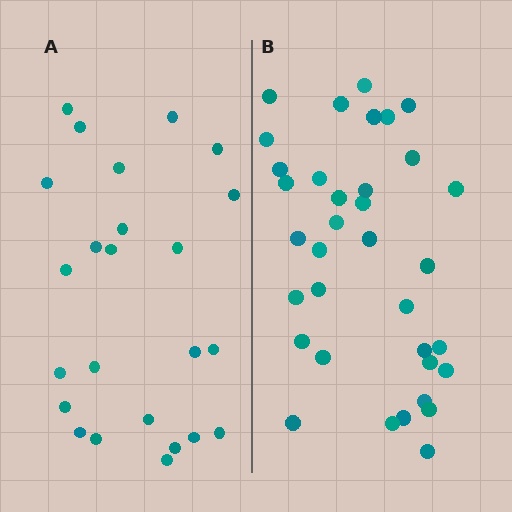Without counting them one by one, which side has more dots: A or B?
Region B (the right region) has more dots.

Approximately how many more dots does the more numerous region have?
Region B has roughly 12 or so more dots than region A.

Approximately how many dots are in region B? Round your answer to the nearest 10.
About 40 dots. (The exact count is 35, which rounds to 40.)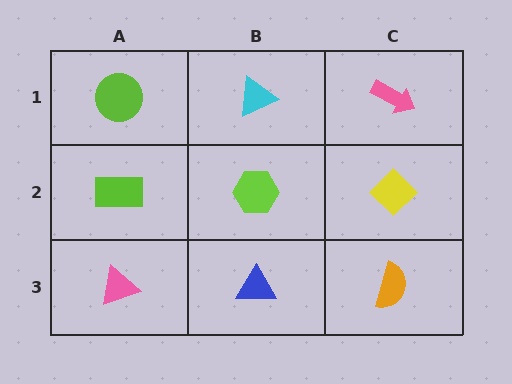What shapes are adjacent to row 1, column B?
A lime hexagon (row 2, column B), a lime circle (row 1, column A), a pink arrow (row 1, column C).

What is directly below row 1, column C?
A yellow diamond.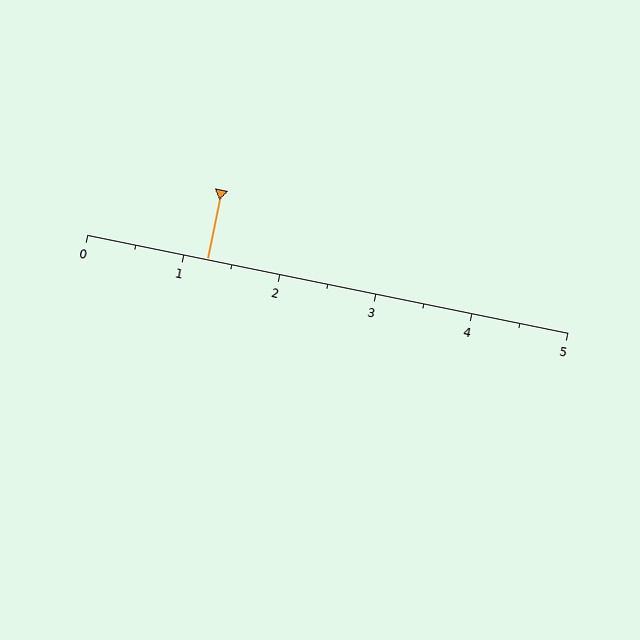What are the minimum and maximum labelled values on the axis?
The axis runs from 0 to 5.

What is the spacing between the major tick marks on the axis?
The major ticks are spaced 1 apart.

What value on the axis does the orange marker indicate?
The marker indicates approximately 1.2.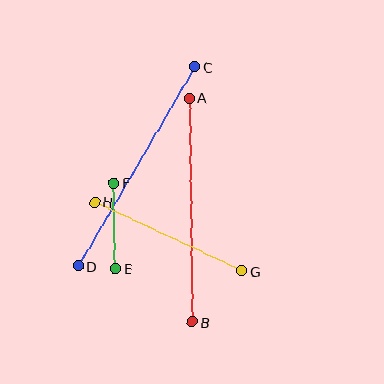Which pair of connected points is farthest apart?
Points C and D are farthest apart.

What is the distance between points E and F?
The distance is approximately 85 pixels.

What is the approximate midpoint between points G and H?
The midpoint is at approximately (168, 237) pixels.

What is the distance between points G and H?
The distance is approximately 162 pixels.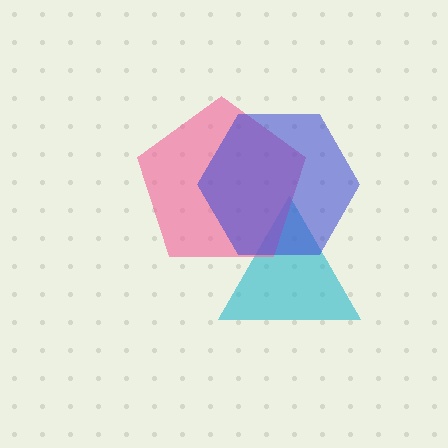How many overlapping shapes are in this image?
There are 3 overlapping shapes in the image.